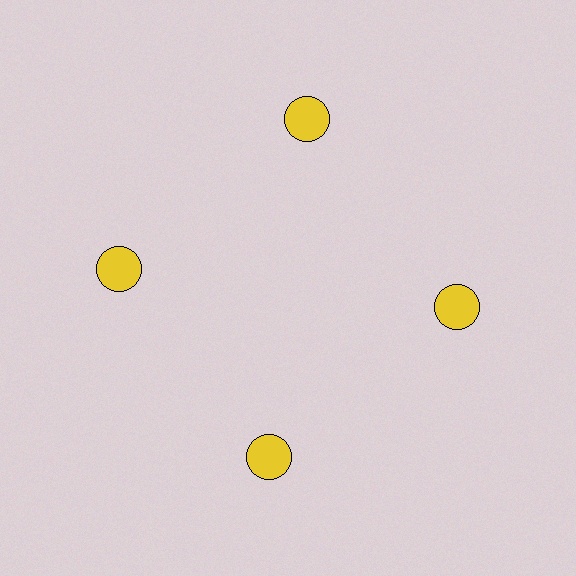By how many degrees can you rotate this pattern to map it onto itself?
The pattern maps onto itself every 90 degrees of rotation.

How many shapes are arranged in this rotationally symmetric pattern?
There are 4 shapes, arranged in 4 groups of 1.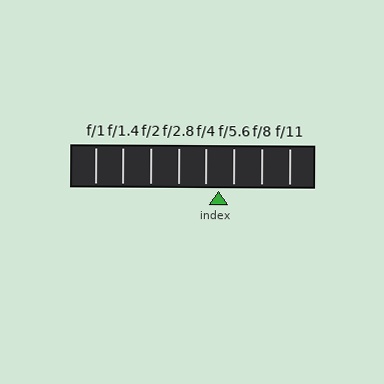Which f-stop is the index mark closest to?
The index mark is closest to f/4.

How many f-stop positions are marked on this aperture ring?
There are 8 f-stop positions marked.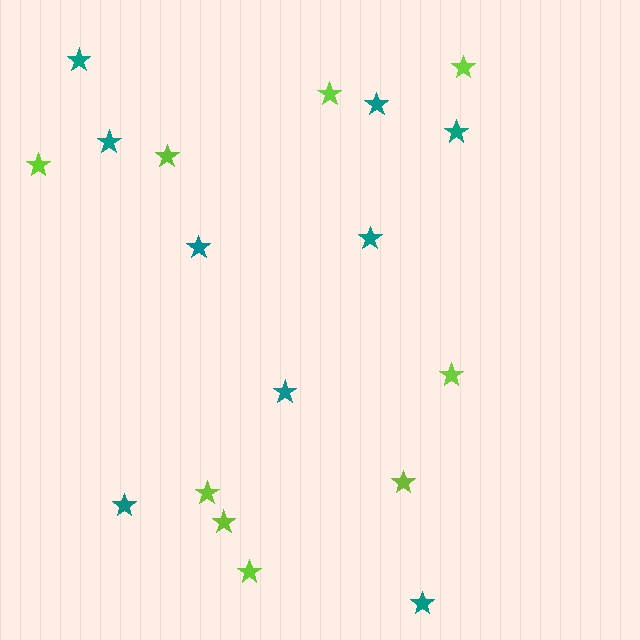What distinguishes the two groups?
There are 2 groups: one group of teal stars (9) and one group of lime stars (9).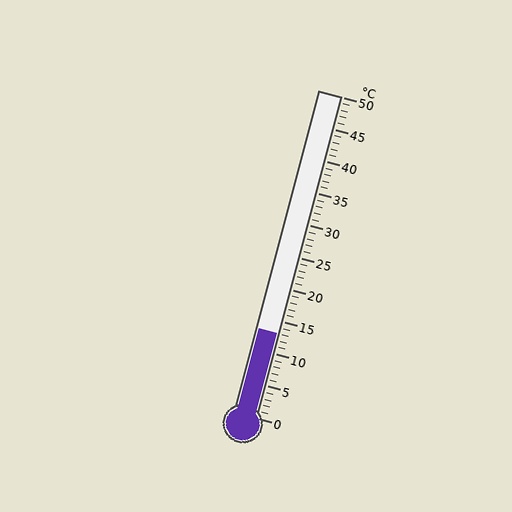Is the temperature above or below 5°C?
The temperature is above 5°C.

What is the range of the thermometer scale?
The thermometer scale ranges from 0°C to 50°C.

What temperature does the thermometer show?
The thermometer shows approximately 13°C.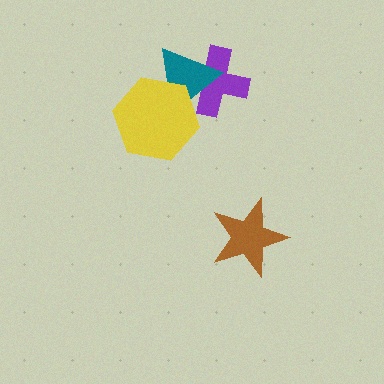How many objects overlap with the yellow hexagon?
2 objects overlap with the yellow hexagon.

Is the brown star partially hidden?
No, no other shape covers it.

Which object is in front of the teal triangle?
The yellow hexagon is in front of the teal triangle.